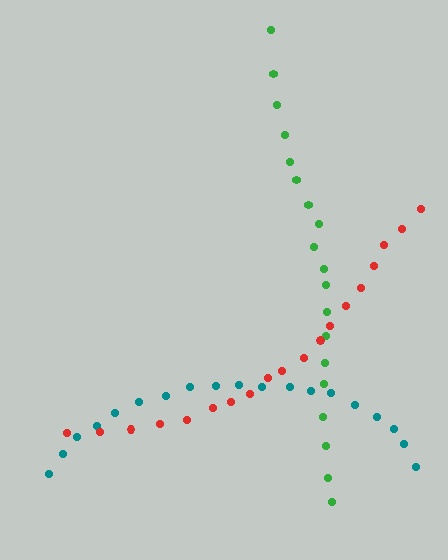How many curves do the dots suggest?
There are 3 distinct paths.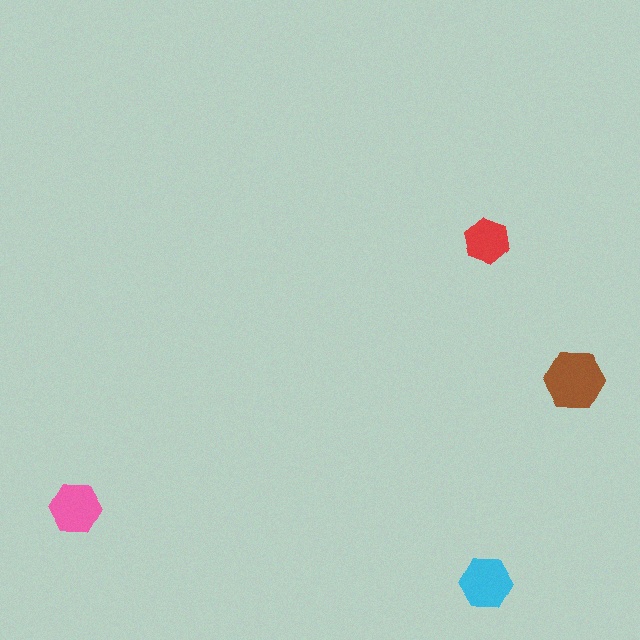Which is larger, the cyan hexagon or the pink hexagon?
The cyan one.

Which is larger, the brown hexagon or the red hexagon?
The brown one.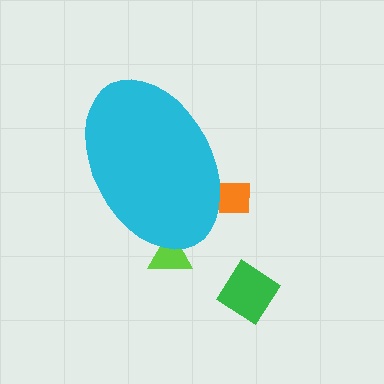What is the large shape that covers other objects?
A cyan ellipse.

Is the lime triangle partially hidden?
Yes, the lime triangle is partially hidden behind the cyan ellipse.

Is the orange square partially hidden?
Yes, the orange square is partially hidden behind the cyan ellipse.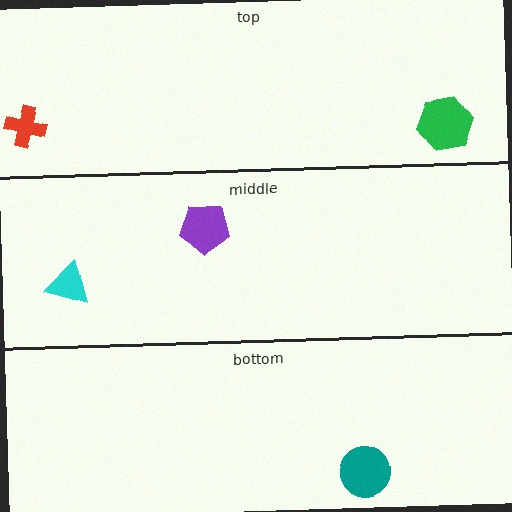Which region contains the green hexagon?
The top region.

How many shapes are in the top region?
2.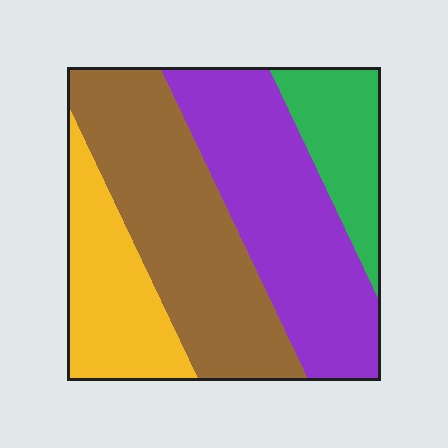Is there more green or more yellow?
Yellow.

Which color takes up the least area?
Green, at roughly 15%.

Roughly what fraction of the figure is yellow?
Yellow covers 19% of the figure.